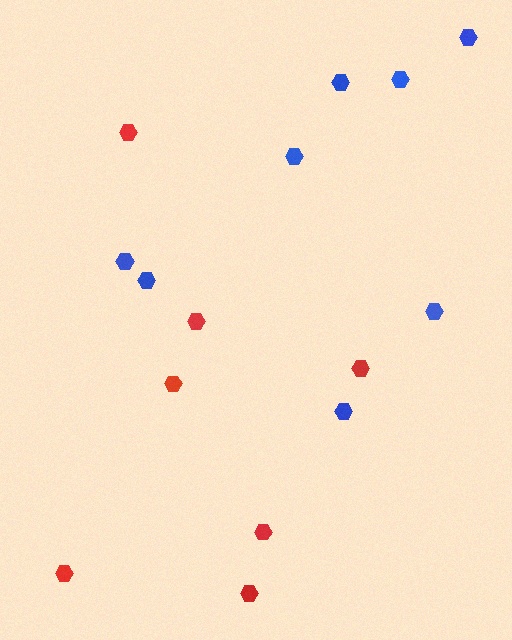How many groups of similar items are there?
There are 2 groups: one group of blue hexagons (8) and one group of red hexagons (7).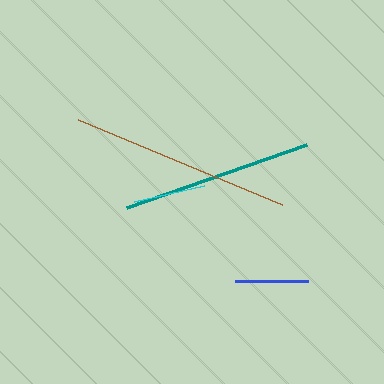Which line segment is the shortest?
The cyan line is the shortest at approximately 71 pixels.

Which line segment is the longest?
The brown line is the longest at approximately 221 pixels.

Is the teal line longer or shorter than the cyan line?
The teal line is longer than the cyan line.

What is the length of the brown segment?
The brown segment is approximately 221 pixels long.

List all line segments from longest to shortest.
From longest to shortest: brown, teal, blue, cyan.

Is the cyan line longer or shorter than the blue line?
The blue line is longer than the cyan line.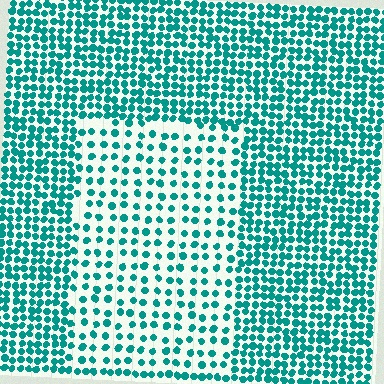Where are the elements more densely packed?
The elements are more densely packed outside the rectangle boundary.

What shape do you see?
I see a rectangle.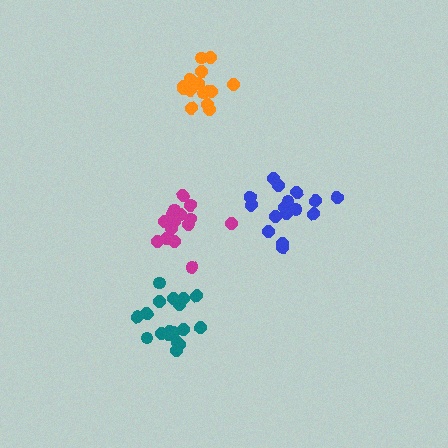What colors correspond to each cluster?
The clusters are colored: magenta, blue, teal, orange.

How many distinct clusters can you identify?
There are 4 distinct clusters.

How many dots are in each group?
Group 1: 15 dots, Group 2: 16 dots, Group 3: 18 dots, Group 4: 15 dots (64 total).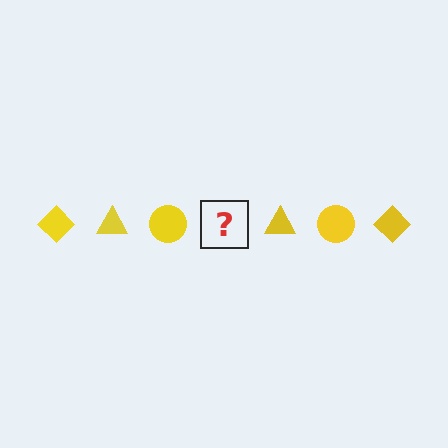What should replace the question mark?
The question mark should be replaced with a yellow diamond.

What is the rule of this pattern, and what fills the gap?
The rule is that the pattern cycles through diamond, triangle, circle shapes in yellow. The gap should be filled with a yellow diamond.